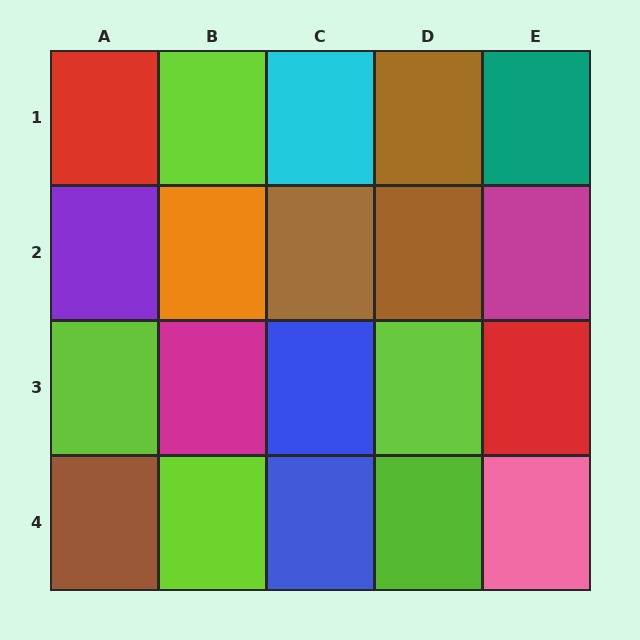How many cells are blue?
2 cells are blue.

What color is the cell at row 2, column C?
Brown.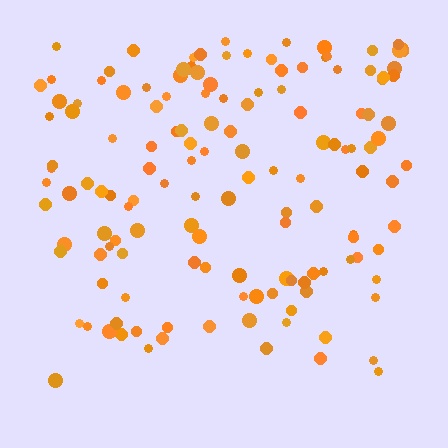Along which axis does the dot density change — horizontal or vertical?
Vertical.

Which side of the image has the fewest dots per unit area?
The bottom.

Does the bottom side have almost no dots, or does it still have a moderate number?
Still a moderate number, just noticeably fewer than the top.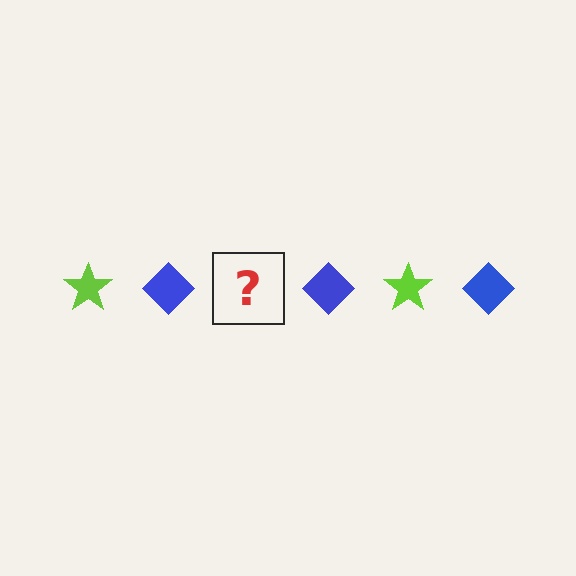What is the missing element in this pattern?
The missing element is a lime star.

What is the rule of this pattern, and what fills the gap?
The rule is that the pattern alternates between lime star and blue diamond. The gap should be filled with a lime star.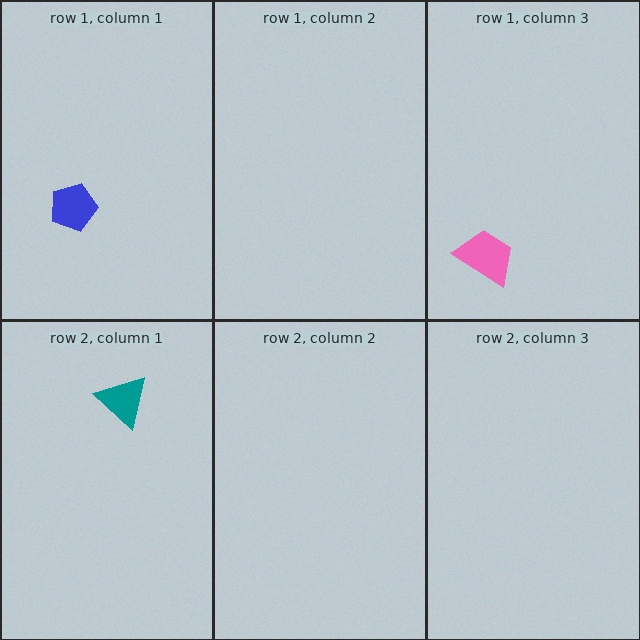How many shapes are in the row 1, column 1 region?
1.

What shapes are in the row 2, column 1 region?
The teal triangle.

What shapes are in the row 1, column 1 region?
The blue pentagon.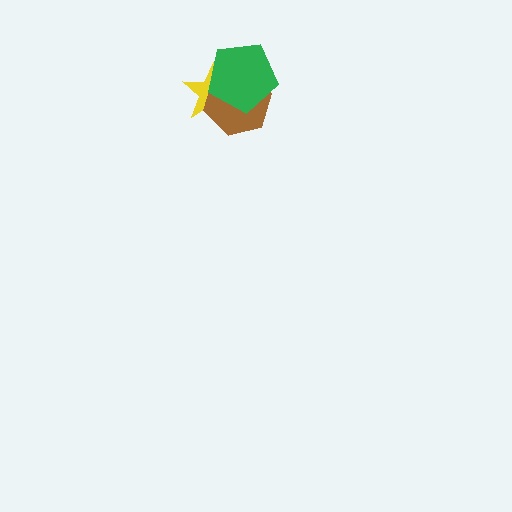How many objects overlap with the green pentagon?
2 objects overlap with the green pentagon.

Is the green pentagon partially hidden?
No, no other shape covers it.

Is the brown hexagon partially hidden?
Yes, it is partially covered by another shape.